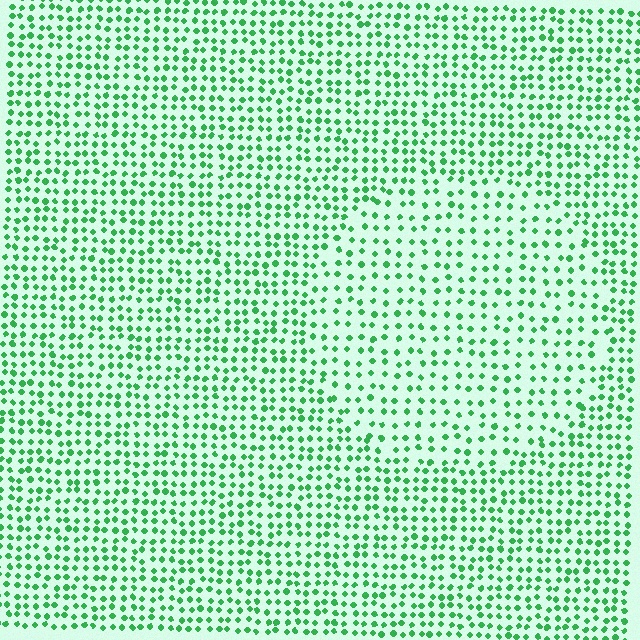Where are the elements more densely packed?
The elements are more densely packed outside the circle boundary.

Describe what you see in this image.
The image contains small green elements arranged at two different densities. A circle-shaped region is visible where the elements are less densely packed than the surrounding area.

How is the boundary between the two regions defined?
The boundary is defined by a change in element density (approximately 1.6x ratio). All elements are the same color, size, and shape.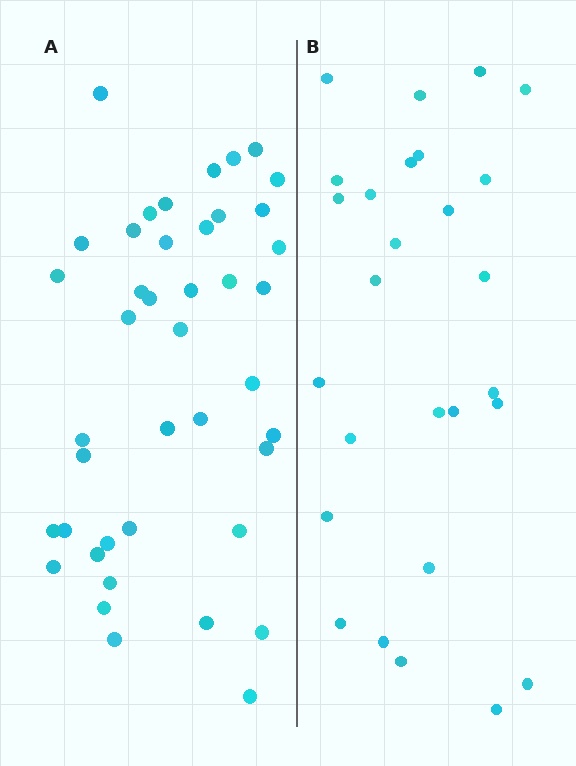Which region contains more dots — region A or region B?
Region A (the left region) has more dots.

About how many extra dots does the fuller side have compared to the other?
Region A has approximately 15 more dots than region B.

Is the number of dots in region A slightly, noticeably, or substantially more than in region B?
Region A has substantially more. The ratio is roughly 1.6 to 1.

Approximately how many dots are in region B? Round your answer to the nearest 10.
About 30 dots. (The exact count is 27, which rounds to 30.)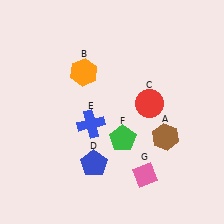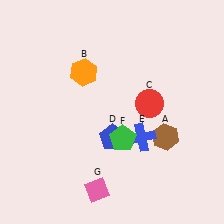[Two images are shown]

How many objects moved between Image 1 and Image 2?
3 objects moved between the two images.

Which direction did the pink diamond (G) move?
The pink diamond (G) moved left.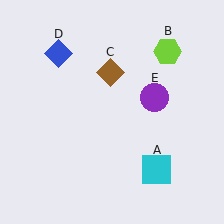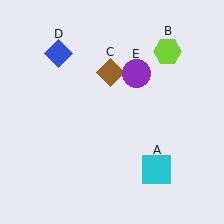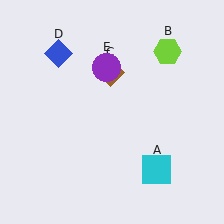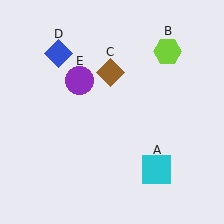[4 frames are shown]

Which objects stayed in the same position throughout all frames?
Cyan square (object A) and lime hexagon (object B) and brown diamond (object C) and blue diamond (object D) remained stationary.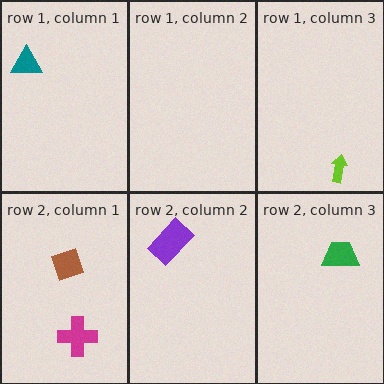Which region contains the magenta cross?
The row 2, column 1 region.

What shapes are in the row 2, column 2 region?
The purple rectangle.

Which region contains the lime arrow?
The row 1, column 3 region.